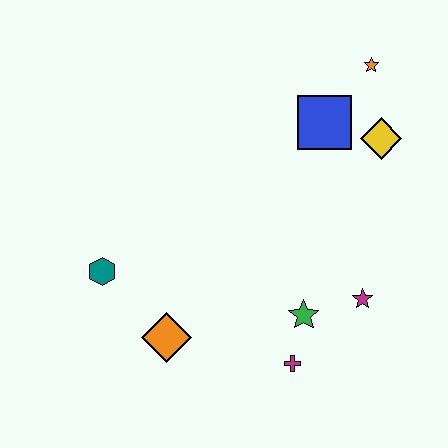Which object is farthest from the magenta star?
The teal hexagon is farthest from the magenta star.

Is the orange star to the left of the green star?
No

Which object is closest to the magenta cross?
The green star is closest to the magenta cross.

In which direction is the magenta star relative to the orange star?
The magenta star is below the orange star.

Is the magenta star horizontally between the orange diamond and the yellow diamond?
Yes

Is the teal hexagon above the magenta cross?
Yes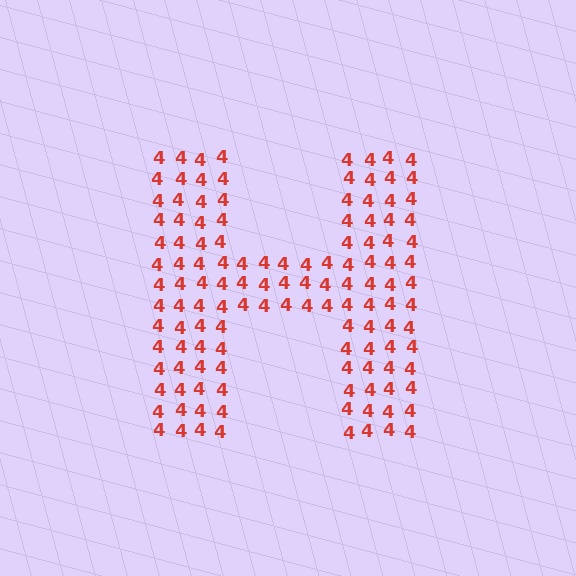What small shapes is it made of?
It is made of small digit 4's.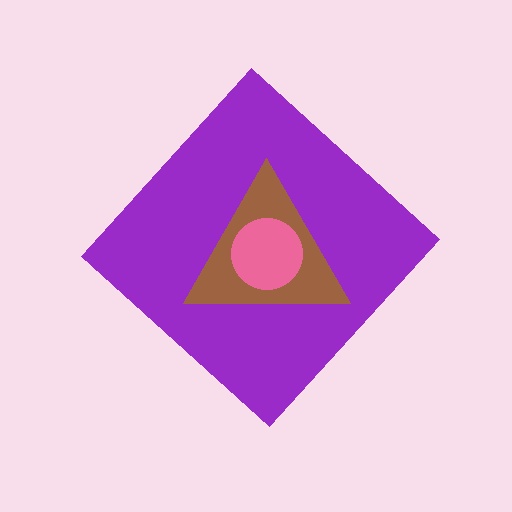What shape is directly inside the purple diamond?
The brown triangle.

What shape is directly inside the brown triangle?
The pink circle.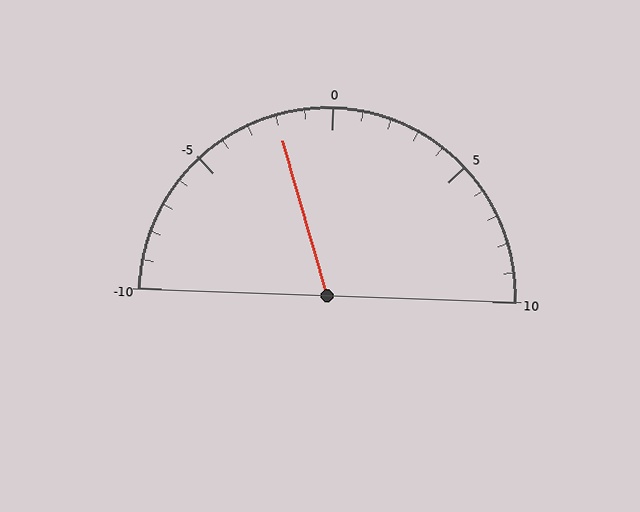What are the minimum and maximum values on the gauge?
The gauge ranges from -10 to 10.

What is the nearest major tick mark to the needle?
The nearest major tick mark is 0.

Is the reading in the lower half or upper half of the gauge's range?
The reading is in the lower half of the range (-10 to 10).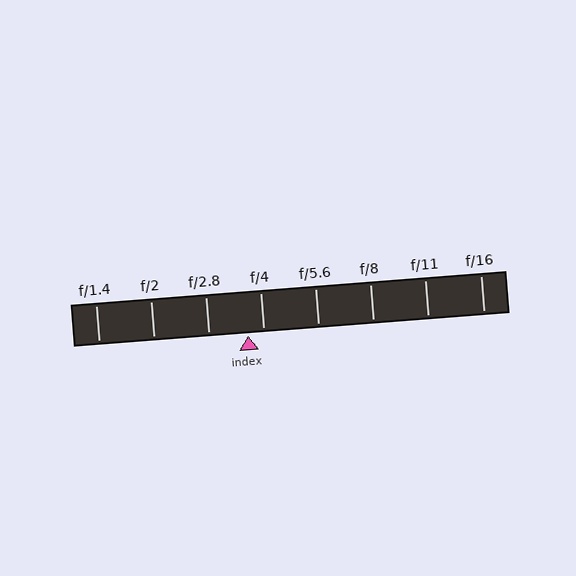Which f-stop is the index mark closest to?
The index mark is closest to f/4.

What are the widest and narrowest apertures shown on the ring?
The widest aperture shown is f/1.4 and the narrowest is f/16.